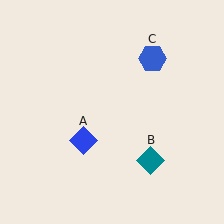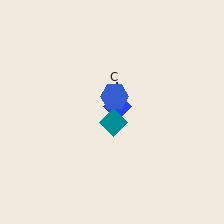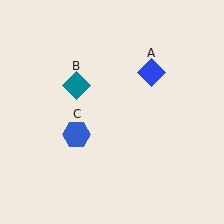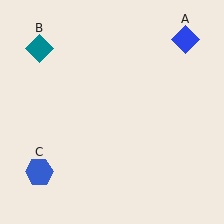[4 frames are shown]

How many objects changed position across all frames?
3 objects changed position: blue diamond (object A), teal diamond (object B), blue hexagon (object C).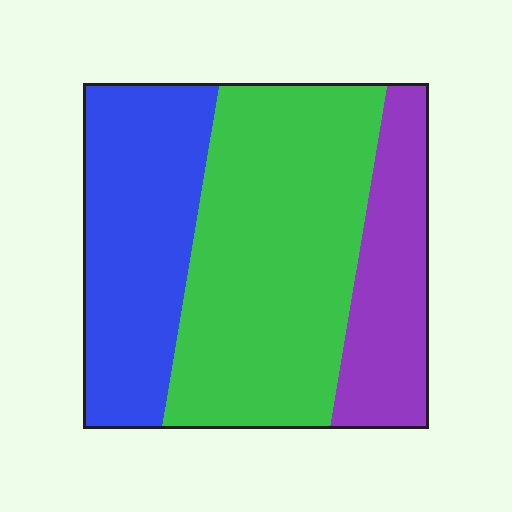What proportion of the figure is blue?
Blue takes up about one third (1/3) of the figure.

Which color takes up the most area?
Green, at roughly 50%.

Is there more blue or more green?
Green.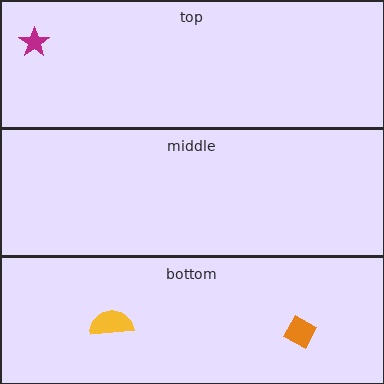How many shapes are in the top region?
1.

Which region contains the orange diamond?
The bottom region.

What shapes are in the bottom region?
The orange diamond, the yellow semicircle.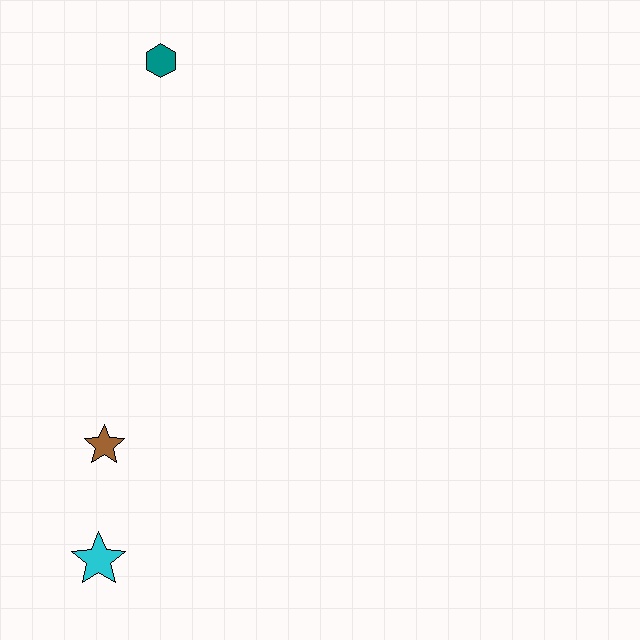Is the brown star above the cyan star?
Yes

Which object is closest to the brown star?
The cyan star is closest to the brown star.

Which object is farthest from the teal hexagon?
The cyan star is farthest from the teal hexagon.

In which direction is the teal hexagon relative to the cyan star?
The teal hexagon is above the cyan star.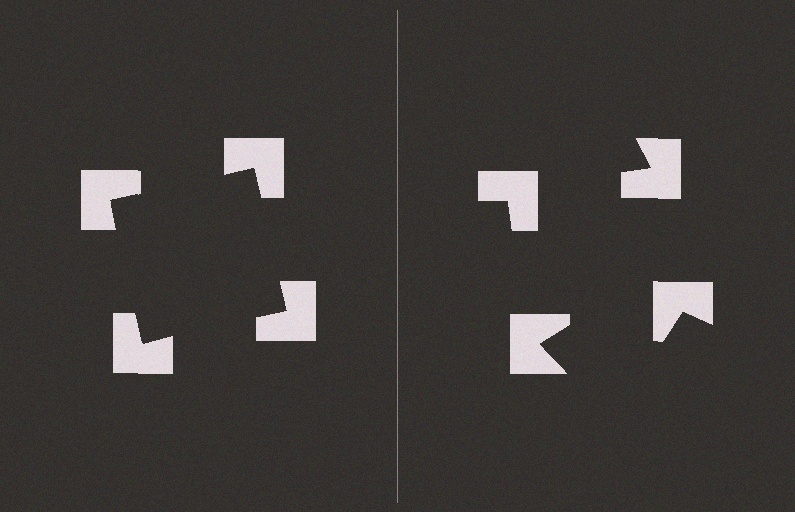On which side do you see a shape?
An illusory square appears on the left side. On the right side the wedge cuts are rotated, so no coherent shape forms.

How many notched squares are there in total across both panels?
8 — 4 on each side.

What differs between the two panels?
The notched squares are positioned identically on both sides; only the wedge orientations differ. On the left they align to a square; on the right they are misaligned.